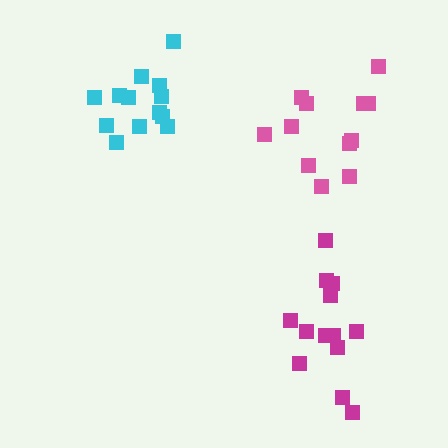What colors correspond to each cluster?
The clusters are colored: magenta, cyan, pink.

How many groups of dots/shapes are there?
There are 3 groups.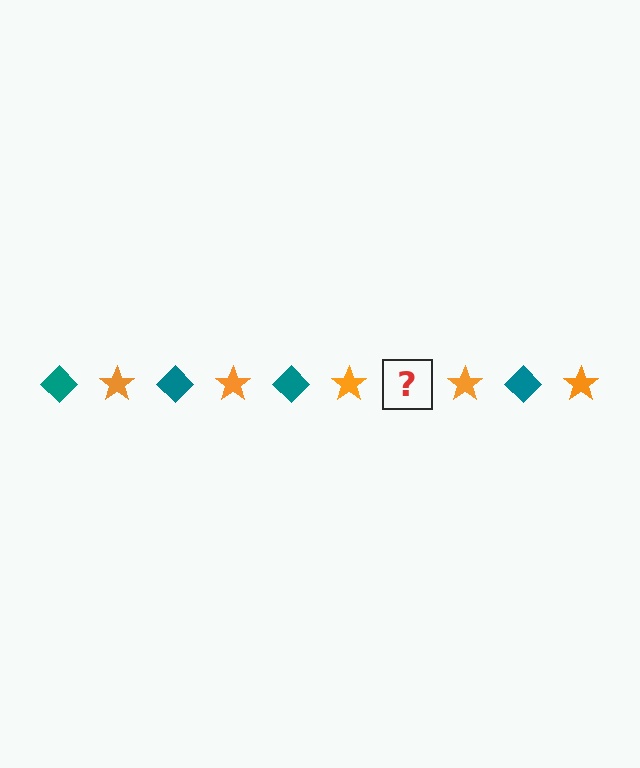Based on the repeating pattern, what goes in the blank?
The blank should be a teal diamond.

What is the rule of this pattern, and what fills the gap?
The rule is that the pattern alternates between teal diamond and orange star. The gap should be filled with a teal diamond.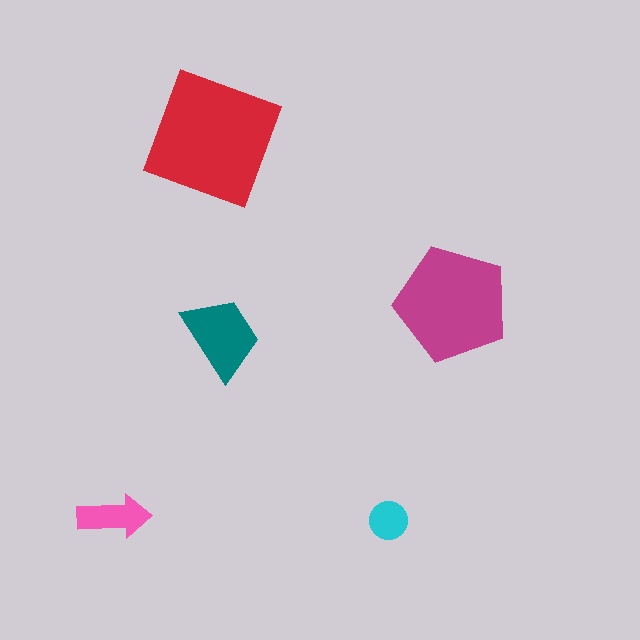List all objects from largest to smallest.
The red square, the magenta pentagon, the teal trapezoid, the pink arrow, the cyan circle.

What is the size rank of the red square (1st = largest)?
1st.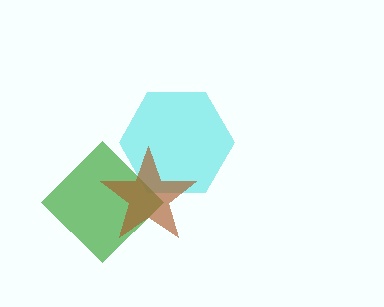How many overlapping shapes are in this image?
There are 3 overlapping shapes in the image.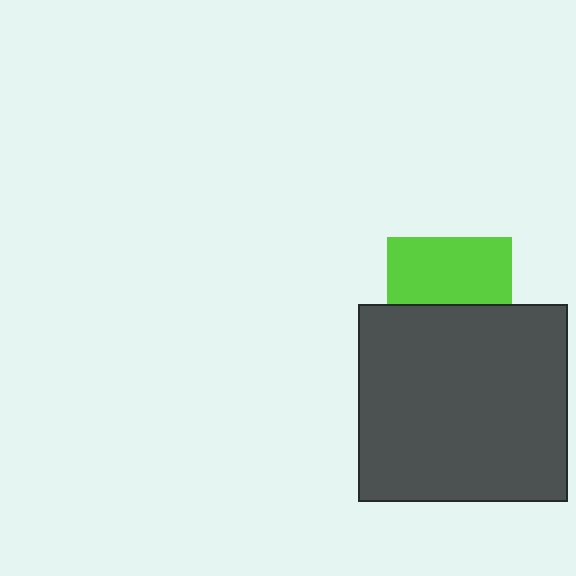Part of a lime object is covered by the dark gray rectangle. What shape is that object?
It is a square.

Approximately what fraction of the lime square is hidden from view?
Roughly 47% of the lime square is hidden behind the dark gray rectangle.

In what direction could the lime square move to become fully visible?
The lime square could move up. That would shift it out from behind the dark gray rectangle entirely.